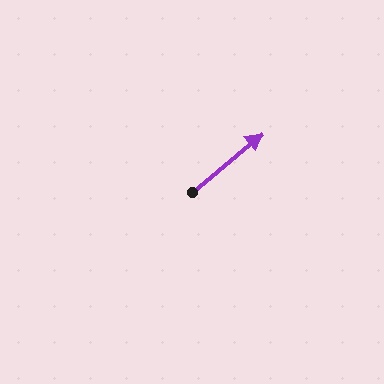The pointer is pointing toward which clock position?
Roughly 2 o'clock.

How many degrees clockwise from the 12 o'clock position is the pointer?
Approximately 50 degrees.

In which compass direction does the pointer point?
Northeast.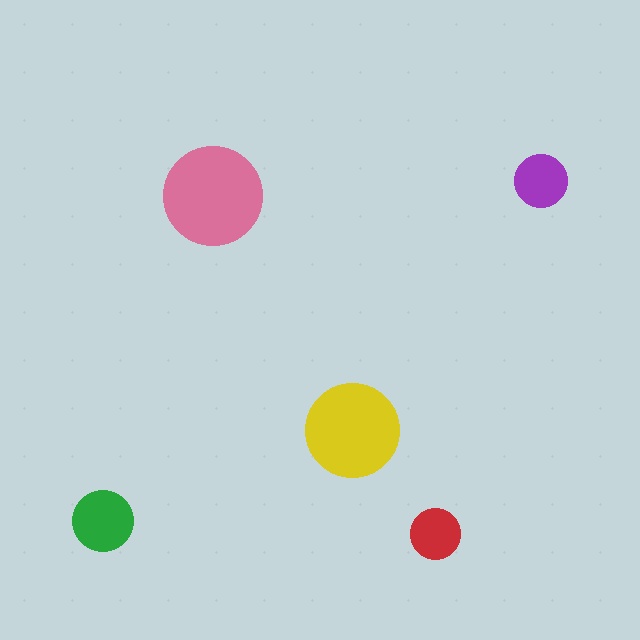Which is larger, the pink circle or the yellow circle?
The pink one.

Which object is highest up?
The purple circle is topmost.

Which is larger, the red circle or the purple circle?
The purple one.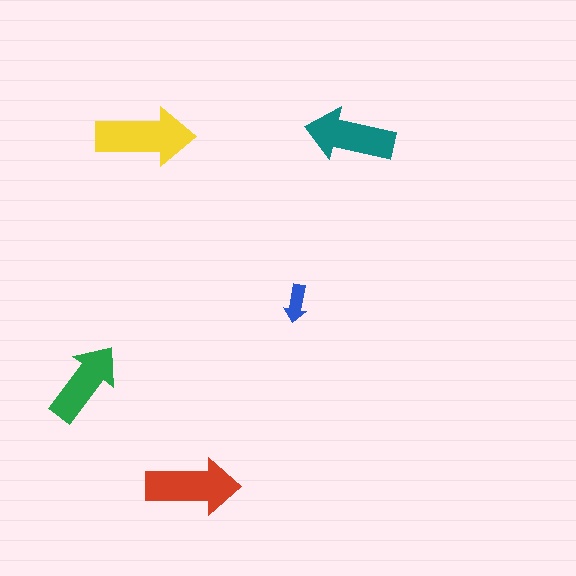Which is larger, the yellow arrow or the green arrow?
The yellow one.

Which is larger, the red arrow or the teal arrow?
The red one.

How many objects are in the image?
There are 5 objects in the image.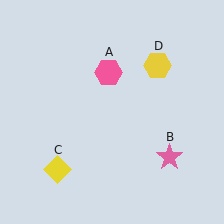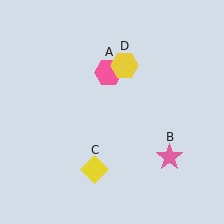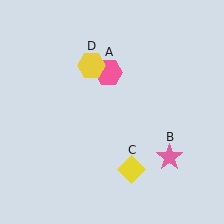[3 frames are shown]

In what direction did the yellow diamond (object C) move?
The yellow diamond (object C) moved right.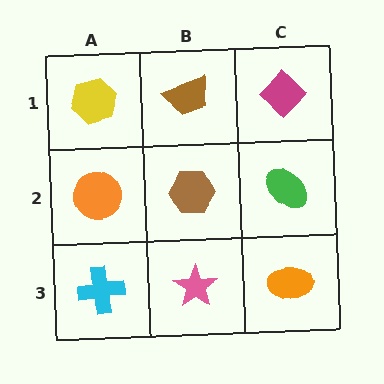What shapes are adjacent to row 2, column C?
A magenta diamond (row 1, column C), an orange ellipse (row 3, column C), a brown hexagon (row 2, column B).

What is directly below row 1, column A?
An orange circle.